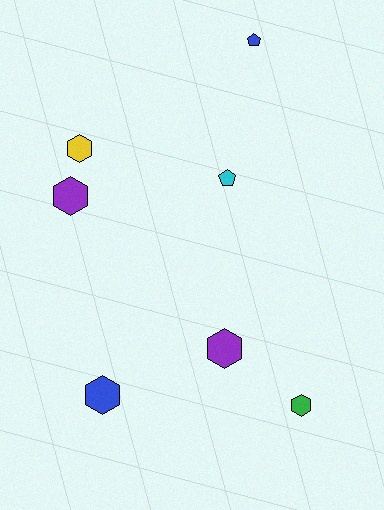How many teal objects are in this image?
There are no teal objects.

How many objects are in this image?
There are 7 objects.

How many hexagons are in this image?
There are 5 hexagons.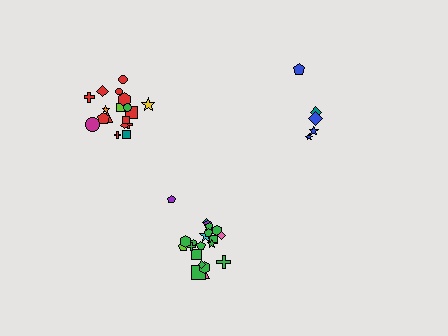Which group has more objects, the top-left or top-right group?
The top-left group.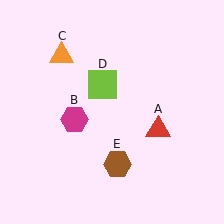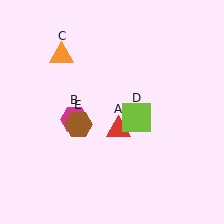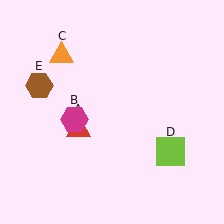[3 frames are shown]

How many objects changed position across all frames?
3 objects changed position: red triangle (object A), lime square (object D), brown hexagon (object E).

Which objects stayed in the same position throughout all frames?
Magenta hexagon (object B) and orange triangle (object C) remained stationary.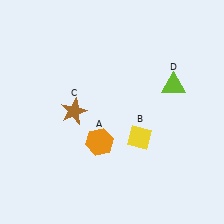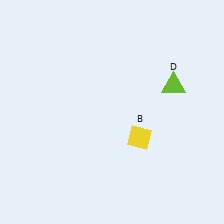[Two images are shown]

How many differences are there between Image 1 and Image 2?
There are 2 differences between the two images.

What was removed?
The orange hexagon (A), the brown star (C) were removed in Image 2.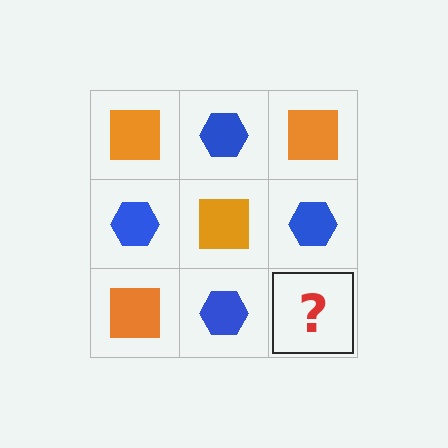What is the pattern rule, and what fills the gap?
The rule is that it alternates orange square and blue hexagon in a checkerboard pattern. The gap should be filled with an orange square.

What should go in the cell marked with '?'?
The missing cell should contain an orange square.